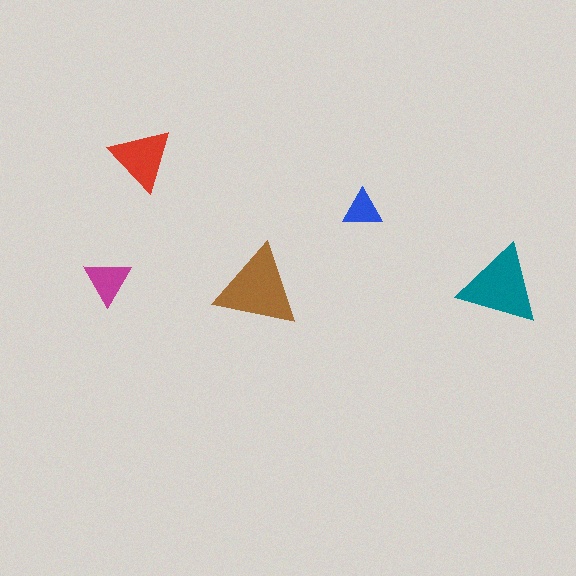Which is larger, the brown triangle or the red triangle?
The brown one.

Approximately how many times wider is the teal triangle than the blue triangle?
About 2 times wider.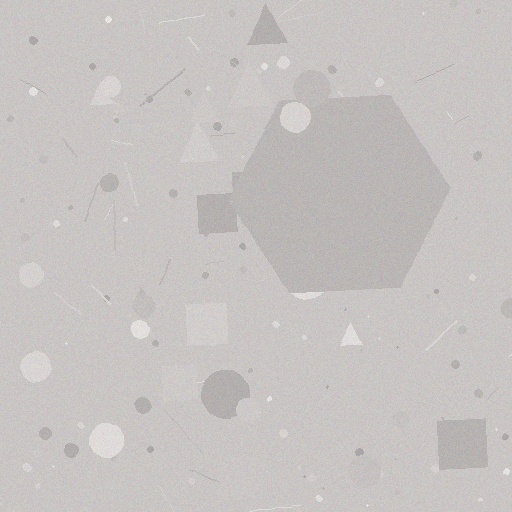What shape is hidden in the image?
A hexagon is hidden in the image.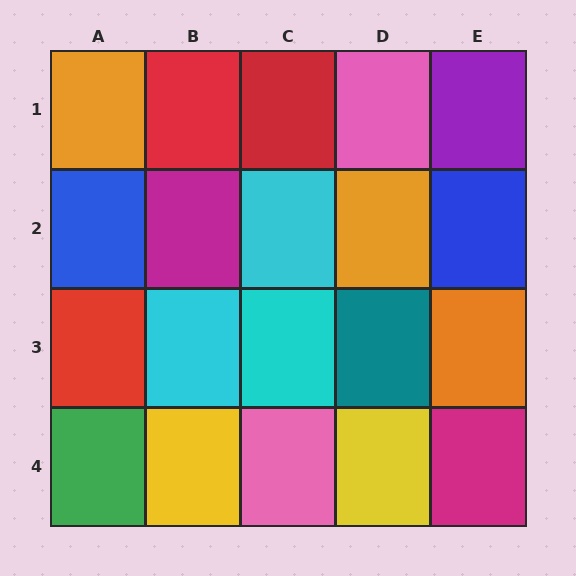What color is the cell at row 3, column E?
Orange.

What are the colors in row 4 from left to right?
Green, yellow, pink, yellow, magenta.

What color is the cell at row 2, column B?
Magenta.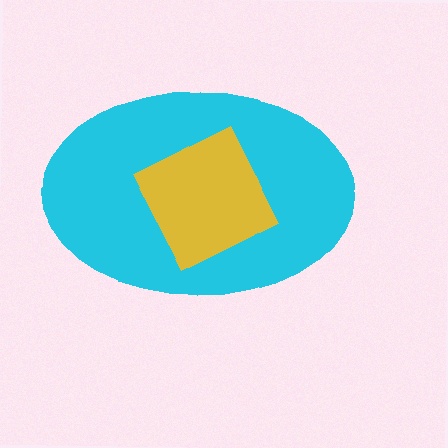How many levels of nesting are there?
2.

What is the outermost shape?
The cyan ellipse.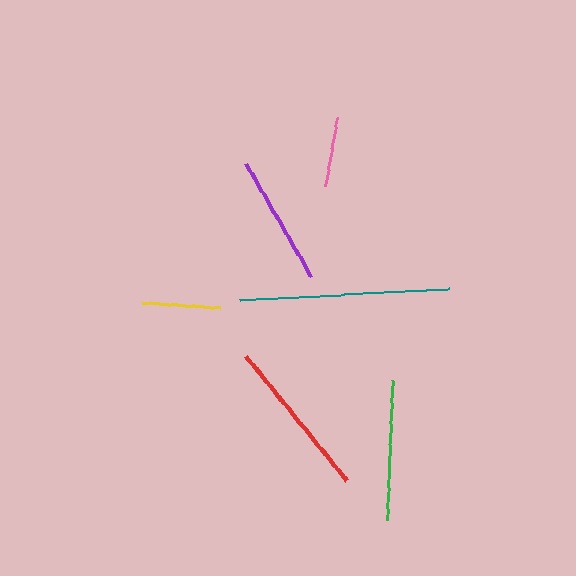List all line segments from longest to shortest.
From longest to shortest: teal, red, green, purple, yellow, pink.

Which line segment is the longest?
The teal line is the longest at approximately 210 pixels.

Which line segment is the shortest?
The pink line is the shortest at approximately 69 pixels.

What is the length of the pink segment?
The pink segment is approximately 69 pixels long.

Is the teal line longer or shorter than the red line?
The teal line is longer than the red line.